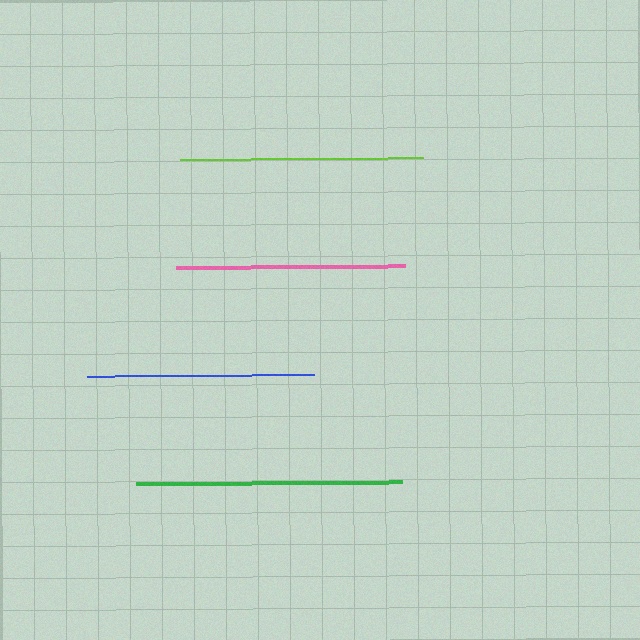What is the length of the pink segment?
The pink segment is approximately 229 pixels long.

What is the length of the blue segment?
The blue segment is approximately 228 pixels long.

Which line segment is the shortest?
The blue line is the shortest at approximately 228 pixels.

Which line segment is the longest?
The green line is the longest at approximately 266 pixels.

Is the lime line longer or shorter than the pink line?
The lime line is longer than the pink line.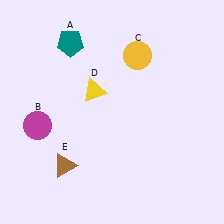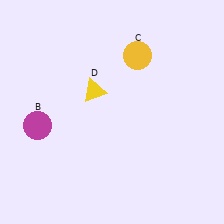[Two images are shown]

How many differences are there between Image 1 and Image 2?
There are 2 differences between the two images.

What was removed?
The brown triangle (E), the teal pentagon (A) were removed in Image 2.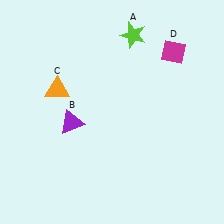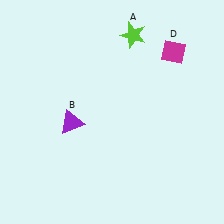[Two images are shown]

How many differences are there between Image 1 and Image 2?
There is 1 difference between the two images.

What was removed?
The orange triangle (C) was removed in Image 2.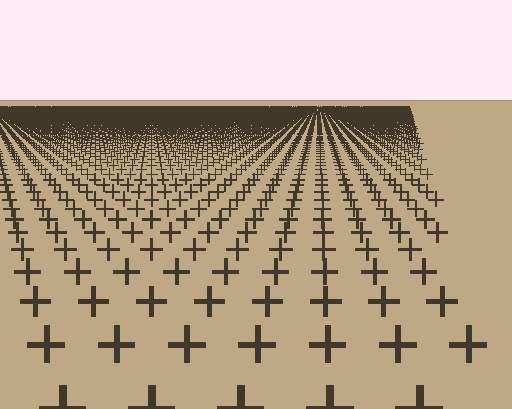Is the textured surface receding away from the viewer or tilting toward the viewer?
The surface is receding away from the viewer. Texture elements get smaller and denser toward the top.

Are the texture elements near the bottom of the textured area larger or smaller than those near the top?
Larger. Near the bottom, elements are closer to the viewer and appear at a bigger on-screen size.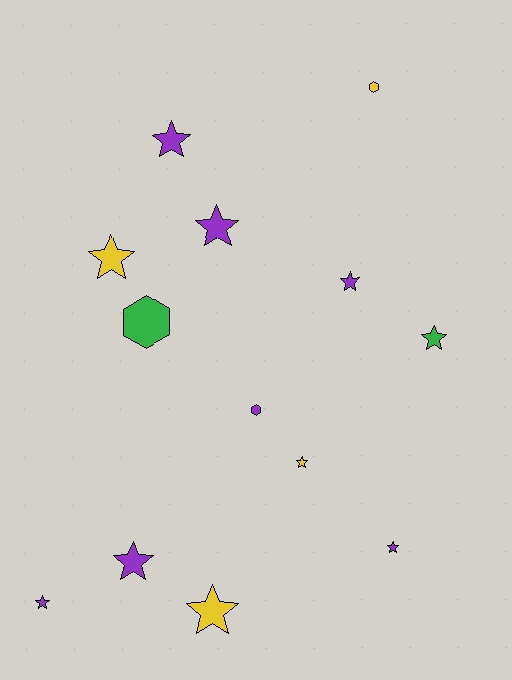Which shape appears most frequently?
Star, with 10 objects.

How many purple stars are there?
There are 6 purple stars.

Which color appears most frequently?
Purple, with 7 objects.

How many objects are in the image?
There are 13 objects.